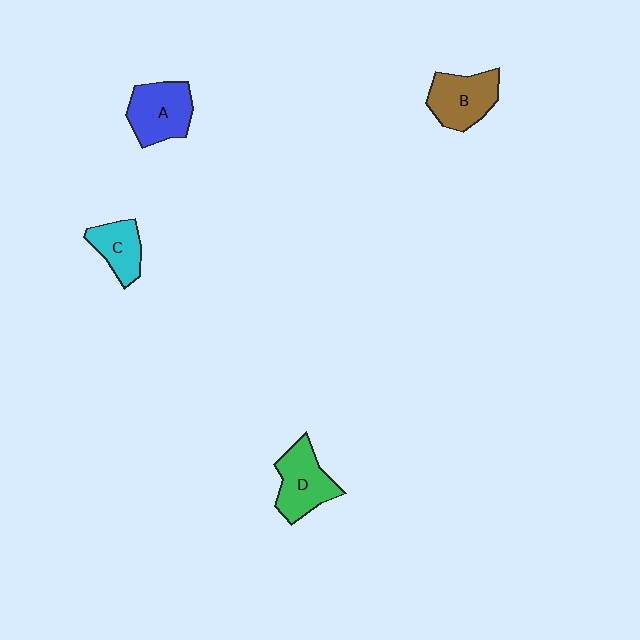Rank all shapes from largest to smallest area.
From largest to smallest: A (blue), D (green), B (brown), C (cyan).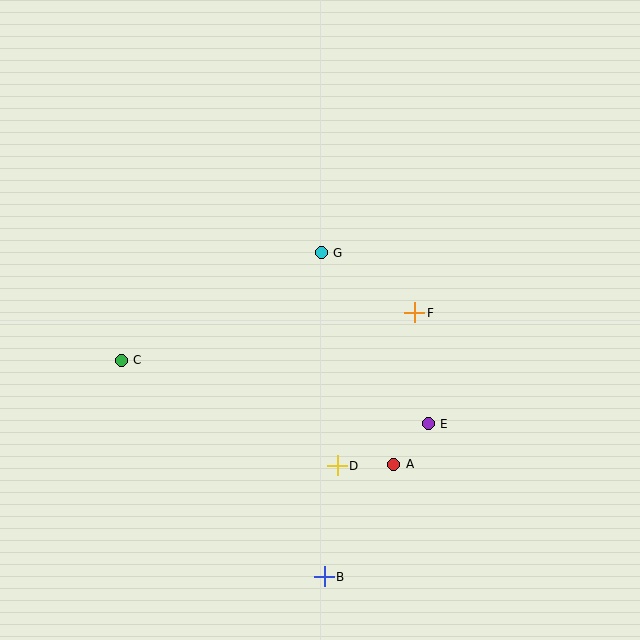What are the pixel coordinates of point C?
Point C is at (121, 360).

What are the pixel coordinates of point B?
Point B is at (324, 577).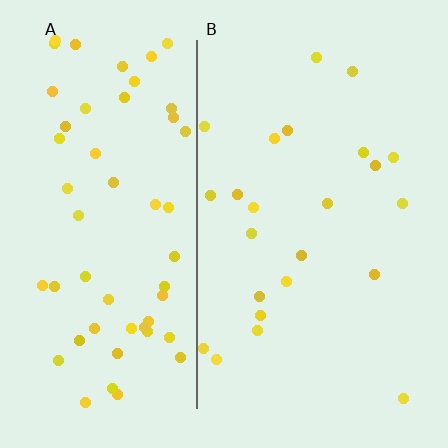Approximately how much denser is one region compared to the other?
Approximately 2.5× — region A over region B.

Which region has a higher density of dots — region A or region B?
A (the left).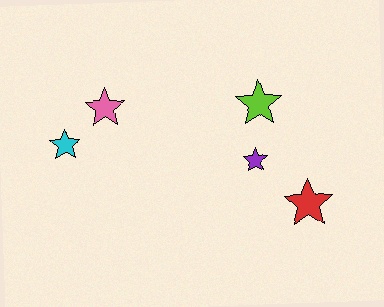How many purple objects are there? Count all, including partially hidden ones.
There is 1 purple object.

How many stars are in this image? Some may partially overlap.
There are 5 stars.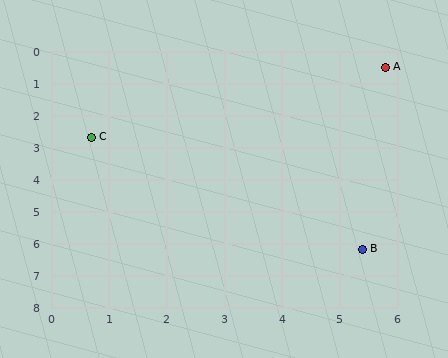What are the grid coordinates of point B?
Point B is at approximately (5.4, 6.2).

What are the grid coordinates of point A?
Point A is at approximately (5.8, 0.5).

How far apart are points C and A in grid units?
Points C and A are about 5.6 grid units apart.